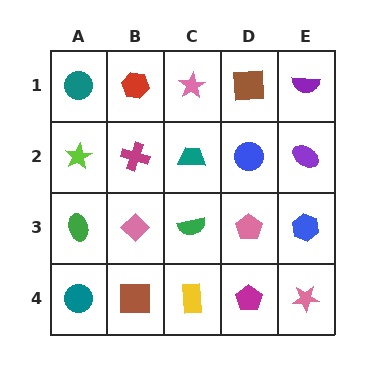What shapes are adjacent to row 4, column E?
A blue hexagon (row 3, column E), a magenta pentagon (row 4, column D).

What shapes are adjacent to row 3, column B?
A magenta cross (row 2, column B), a brown square (row 4, column B), a green ellipse (row 3, column A), a green semicircle (row 3, column C).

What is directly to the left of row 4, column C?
A brown square.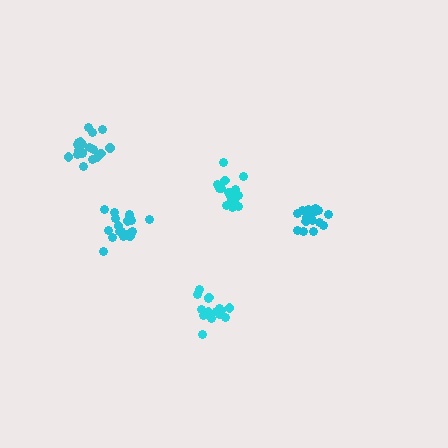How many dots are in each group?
Group 1: 20 dots, Group 2: 15 dots, Group 3: 20 dots, Group 4: 20 dots, Group 5: 20 dots (95 total).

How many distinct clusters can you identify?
There are 5 distinct clusters.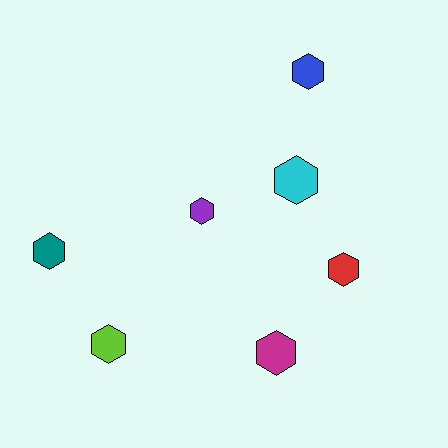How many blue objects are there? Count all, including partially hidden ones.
There is 1 blue object.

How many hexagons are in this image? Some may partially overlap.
There are 7 hexagons.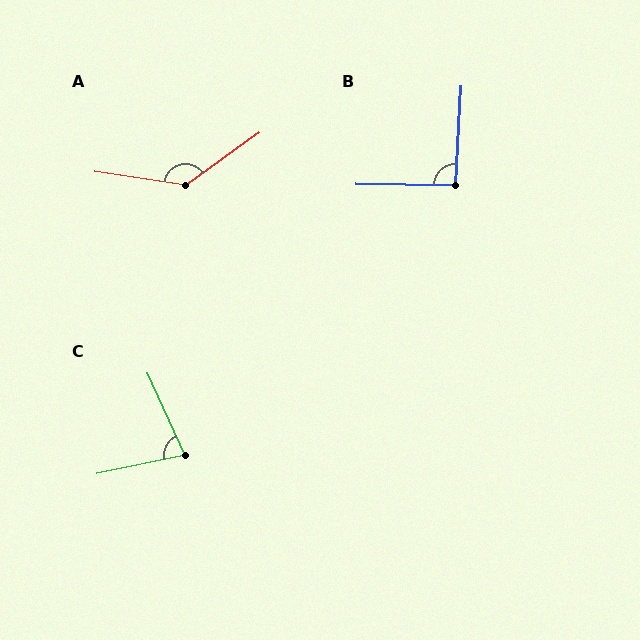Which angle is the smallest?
C, at approximately 78 degrees.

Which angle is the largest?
A, at approximately 136 degrees.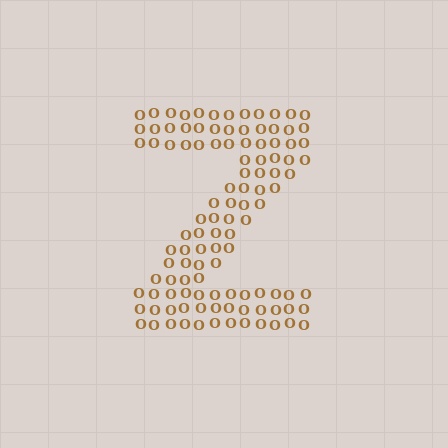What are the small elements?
The small elements are letter O's.